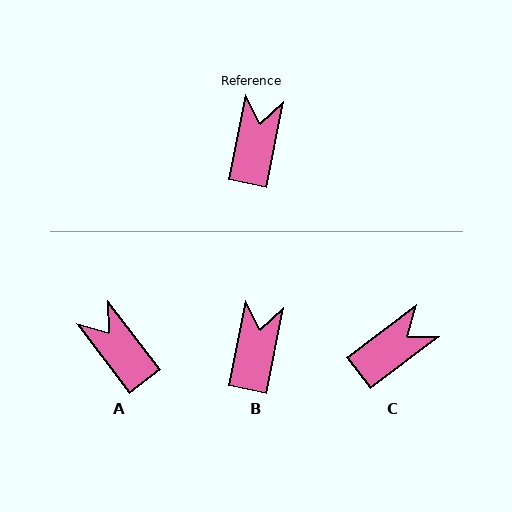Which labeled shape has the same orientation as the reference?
B.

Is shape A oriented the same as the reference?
No, it is off by about 48 degrees.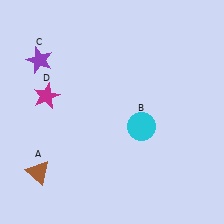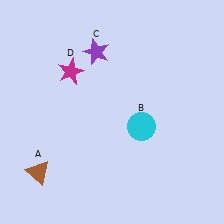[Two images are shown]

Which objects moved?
The objects that moved are: the purple star (C), the magenta star (D).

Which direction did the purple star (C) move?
The purple star (C) moved right.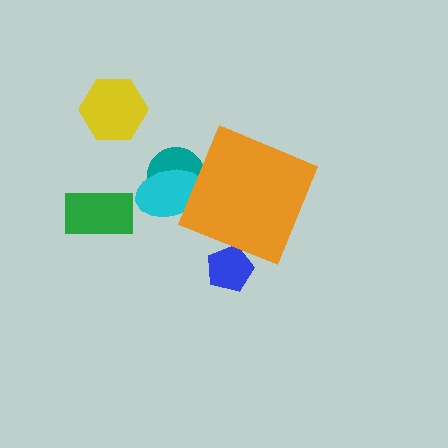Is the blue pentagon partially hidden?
Yes, the blue pentagon is partially hidden behind the orange diamond.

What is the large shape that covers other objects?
An orange diamond.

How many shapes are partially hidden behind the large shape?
3 shapes are partially hidden.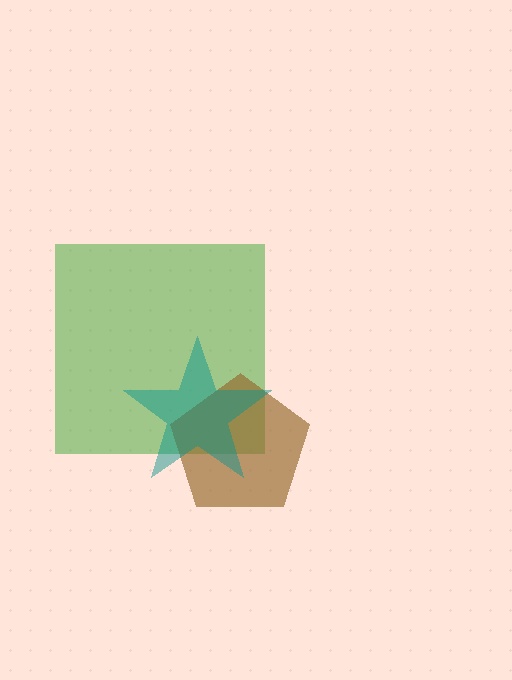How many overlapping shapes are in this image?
There are 3 overlapping shapes in the image.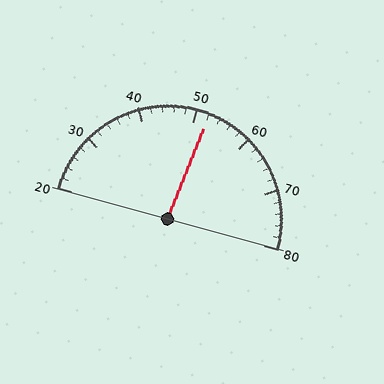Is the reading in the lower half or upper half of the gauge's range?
The reading is in the upper half of the range (20 to 80).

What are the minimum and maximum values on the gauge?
The gauge ranges from 20 to 80.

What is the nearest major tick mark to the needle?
The nearest major tick mark is 50.